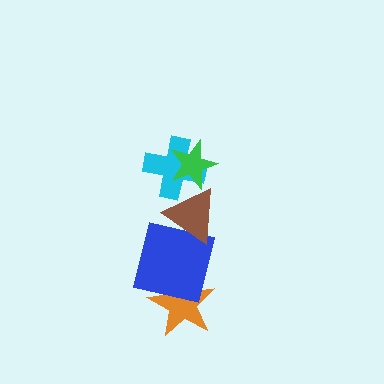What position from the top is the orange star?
The orange star is 5th from the top.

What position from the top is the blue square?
The blue square is 4th from the top.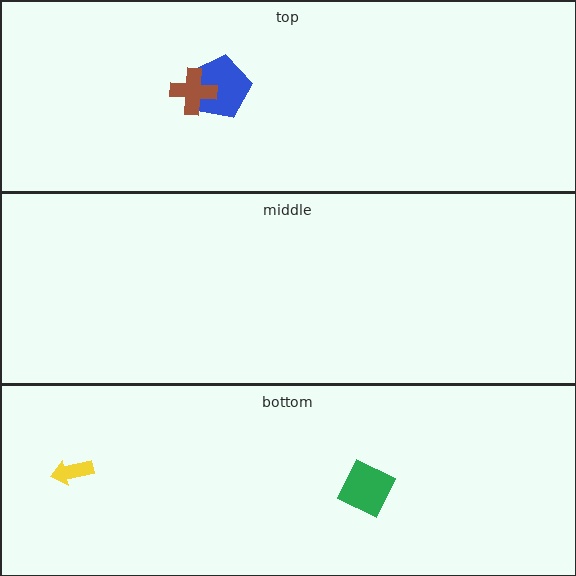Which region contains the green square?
The bottom region.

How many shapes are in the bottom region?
2.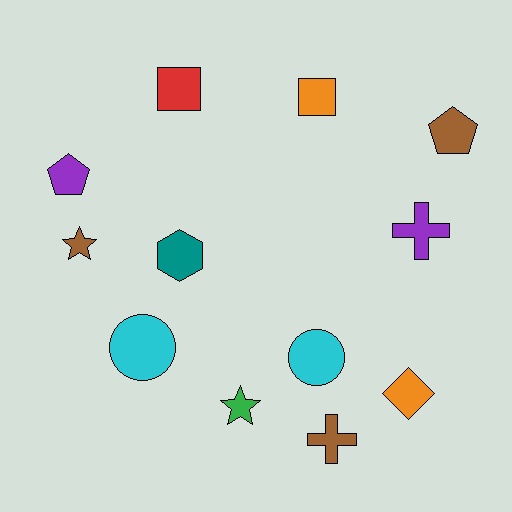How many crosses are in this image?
There are 2 crosses.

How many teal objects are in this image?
There is 1 teal object.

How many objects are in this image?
There are 12 objects.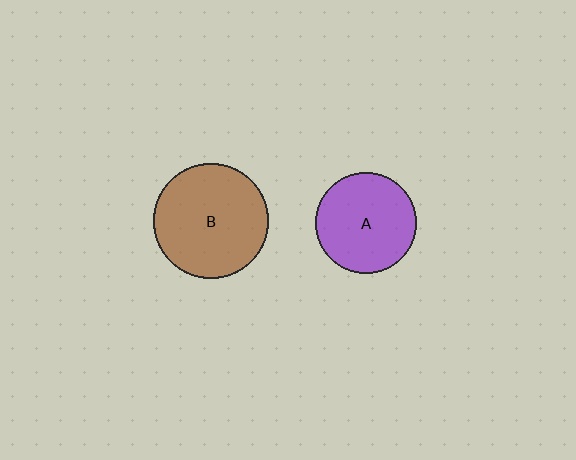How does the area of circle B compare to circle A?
Approximately 1.3 times.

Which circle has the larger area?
Circle B (brown).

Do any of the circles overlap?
No, none of the circles overlap.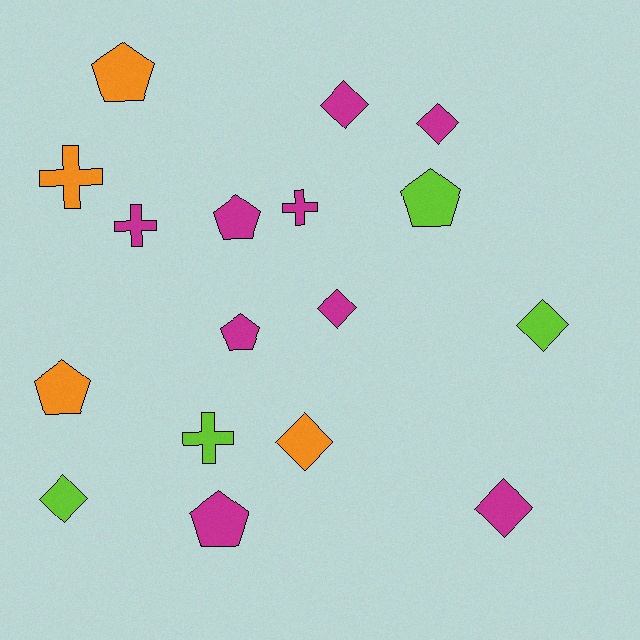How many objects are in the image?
There are 17 objects.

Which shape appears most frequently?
Diamond, with 7 objects.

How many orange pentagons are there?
There are 2 orange pentagons.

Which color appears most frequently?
Magenta, with 9 objects.